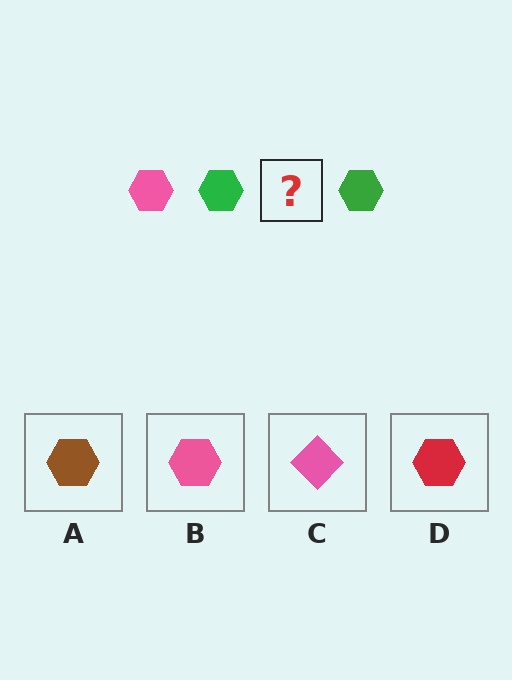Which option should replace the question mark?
Option B.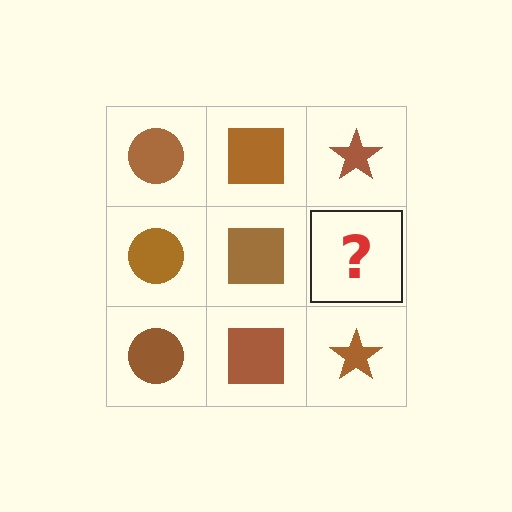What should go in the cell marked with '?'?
The missing cell should contain a brown star.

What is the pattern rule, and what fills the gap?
The rule is that each column has a consistent shape. The gap should be filled with a brown star.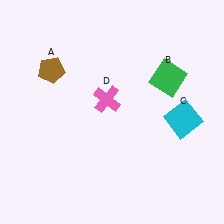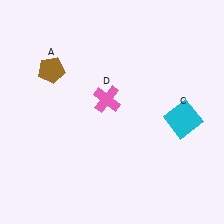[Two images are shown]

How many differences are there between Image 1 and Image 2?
There is 1 difference between the two images.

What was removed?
The green square (B) was removed in Image 2.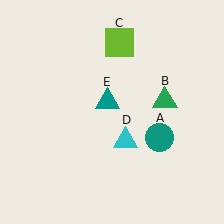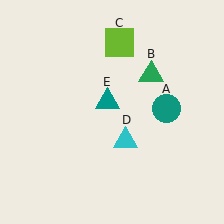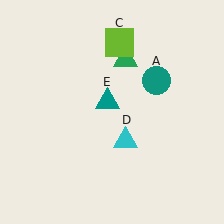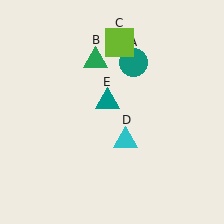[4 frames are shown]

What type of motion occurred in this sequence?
The teal circle (object A), green triangle (object B) rotated counterclockwise around the center of the scene.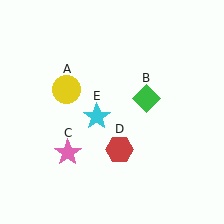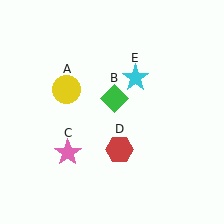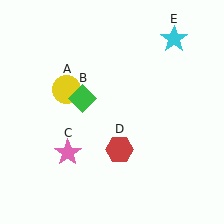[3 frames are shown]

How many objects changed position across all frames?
2 objects changed position: green diamond (object B), cyan star (object E).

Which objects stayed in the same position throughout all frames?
Yellow circle (object A) and pink star (object C) and red hexagon (object D) remained stationary.